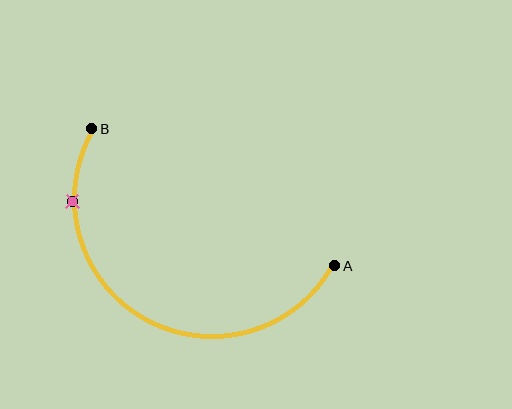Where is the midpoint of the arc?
The arc midpoint is the point on the curve farthest from the straight line joining A and B. It sits below that line.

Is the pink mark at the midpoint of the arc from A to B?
No. The pink mark lies on the arc but is closer to endpoint B. The arc midpoint would be at the point on the curve equidistant along the arc from both A and B.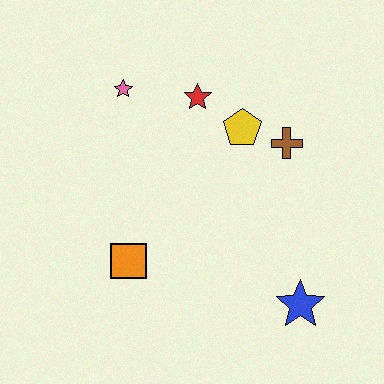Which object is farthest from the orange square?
The brown cross is farthest from the orange square.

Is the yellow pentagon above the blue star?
Yes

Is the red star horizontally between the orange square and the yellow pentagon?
Yes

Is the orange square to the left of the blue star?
Yes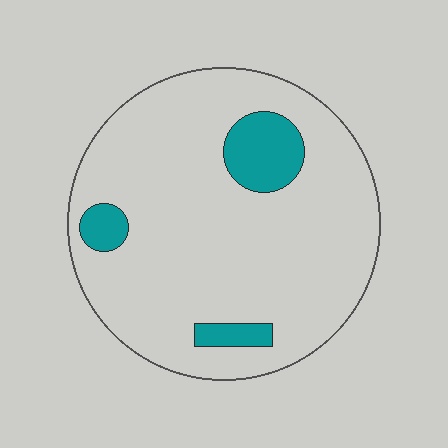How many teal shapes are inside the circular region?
3.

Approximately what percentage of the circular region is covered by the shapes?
Approximately 10%.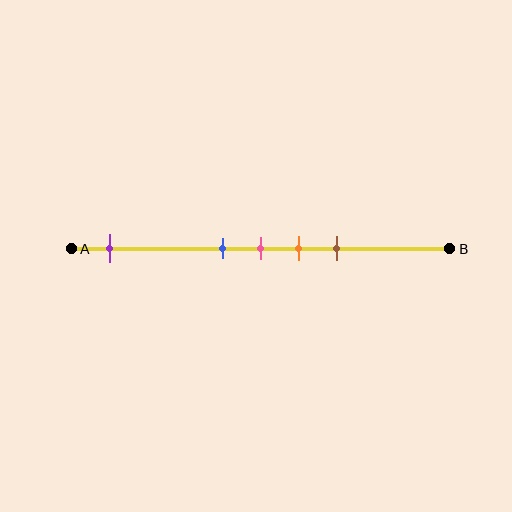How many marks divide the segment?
There are 5 marks dividing the segment.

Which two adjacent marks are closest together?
The blue and pink marks are the closest adjacent pair.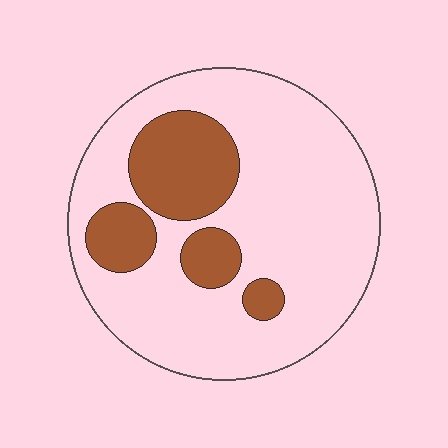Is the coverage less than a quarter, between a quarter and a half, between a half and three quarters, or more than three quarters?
Less than a quarter.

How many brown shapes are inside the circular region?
4.